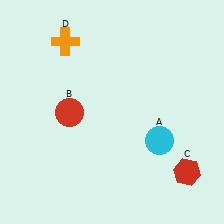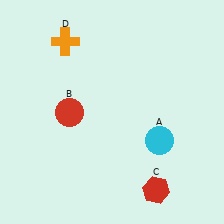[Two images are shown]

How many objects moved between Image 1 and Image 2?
1 object moved between the two images.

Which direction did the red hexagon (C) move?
The red hexagon (C) moved left.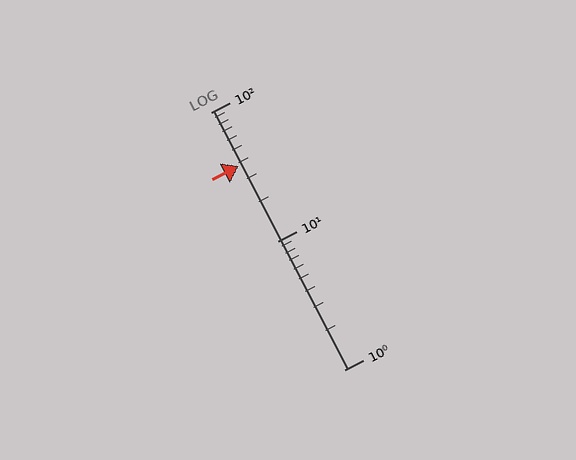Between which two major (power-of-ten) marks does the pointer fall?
The pointer is between 10 and 100.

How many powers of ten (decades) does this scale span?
The scale spans 2 decades, from 1 to 100.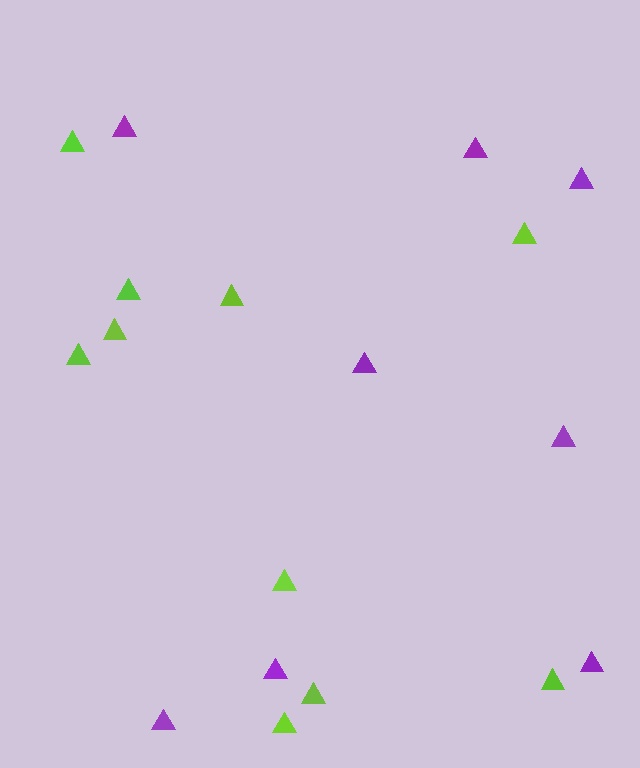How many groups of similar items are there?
There are 2 groups: one group of purple triangles (8) and one group of lime triangles (10).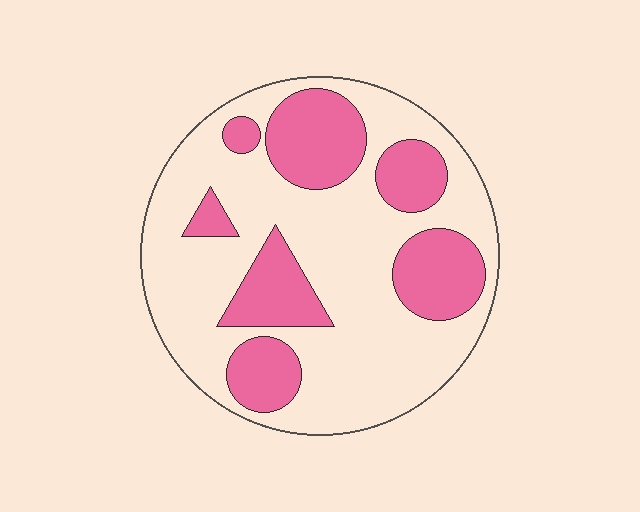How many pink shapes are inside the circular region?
7.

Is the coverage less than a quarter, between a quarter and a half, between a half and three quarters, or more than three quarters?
Between a quarter and a half.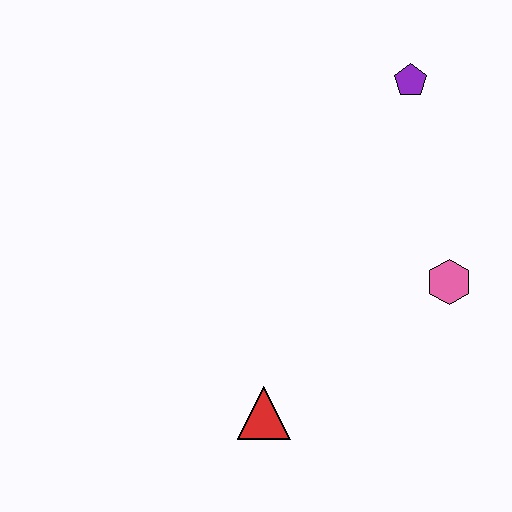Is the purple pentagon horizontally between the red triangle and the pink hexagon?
Yes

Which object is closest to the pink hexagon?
The purple pentagon is closest to the pink hexagon.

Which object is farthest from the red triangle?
The purple pentagon is farthest from the red triangle.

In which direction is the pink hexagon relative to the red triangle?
The pink hexagon is to the right of the red triangle.